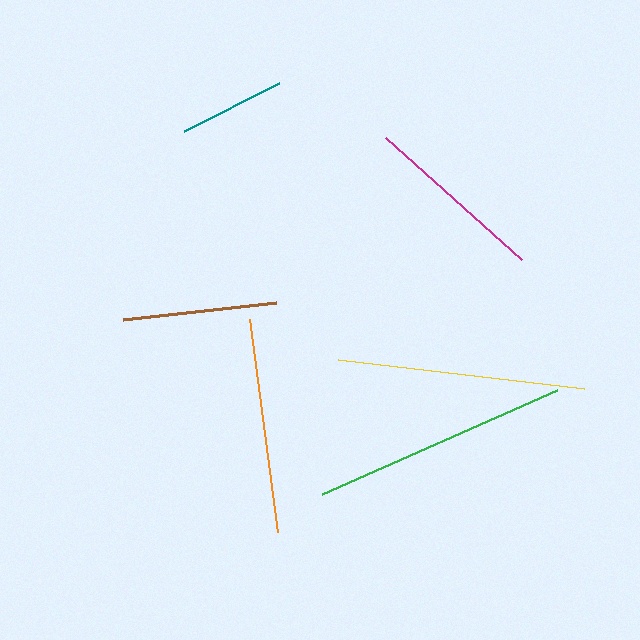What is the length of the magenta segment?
The magenta segment is approximately 183 pixels long.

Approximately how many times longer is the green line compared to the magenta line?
The green line is approximately 1.4 times the length of the magenta line.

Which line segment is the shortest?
The teal line is the shortest at approximately 107 pixels.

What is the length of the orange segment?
The orange segment is approximately 215 pixels long.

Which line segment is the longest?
The green line is the longest at approximately 257 pixels.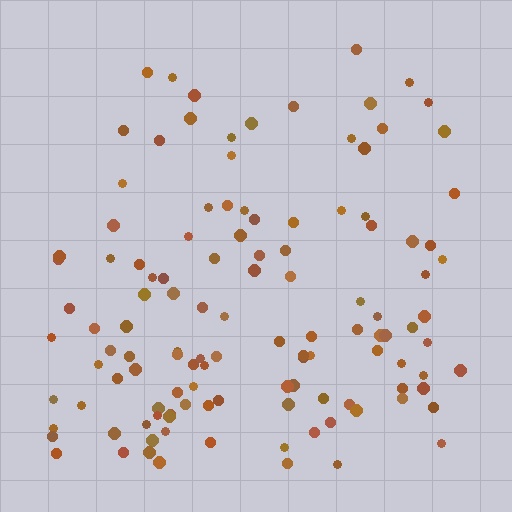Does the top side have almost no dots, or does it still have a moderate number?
Still a moderate number, just noticeably fewer than the bottom.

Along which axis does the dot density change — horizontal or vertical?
Vertical.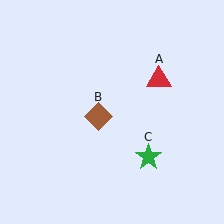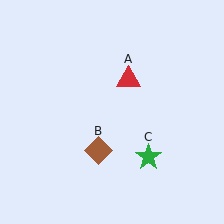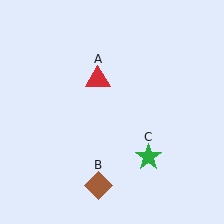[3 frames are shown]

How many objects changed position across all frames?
2 objects changed position: red triangle (object A), brown diamond (object B).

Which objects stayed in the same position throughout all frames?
Green star (object C) remained stationary.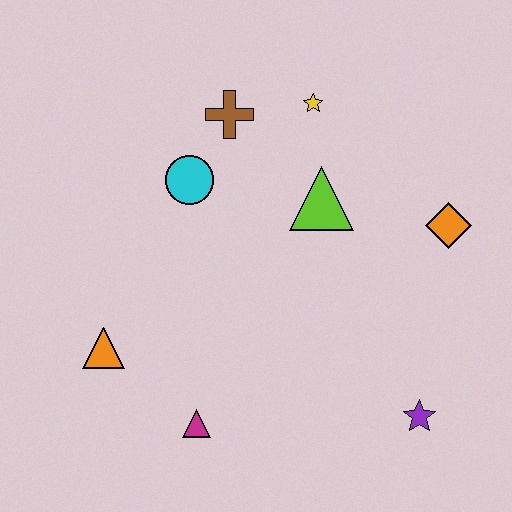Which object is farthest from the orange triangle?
The orange diamond is farthest from the orange triangle.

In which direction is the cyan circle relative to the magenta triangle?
The cyan circle is above the magenta triangle.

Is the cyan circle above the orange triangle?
Yes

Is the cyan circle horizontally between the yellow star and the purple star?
No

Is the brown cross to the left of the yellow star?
Yes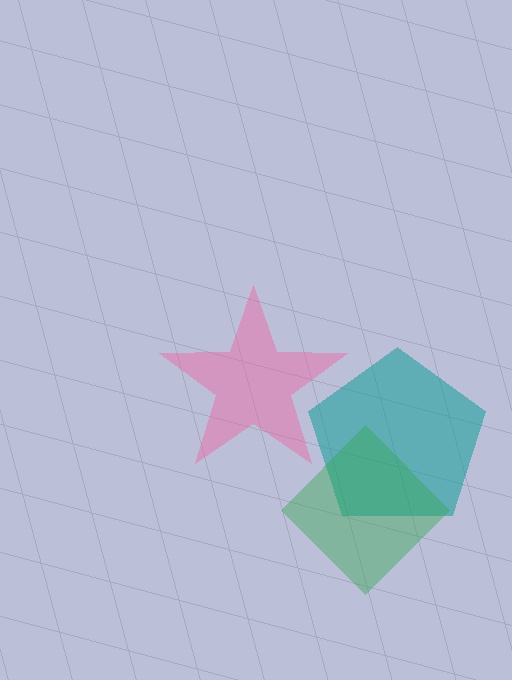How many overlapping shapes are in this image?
There are 3 overlapping shapes in the image.